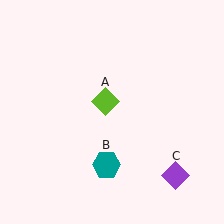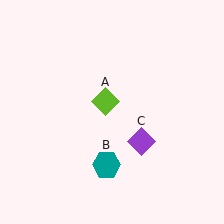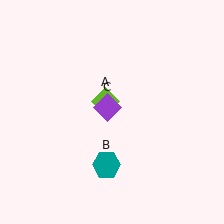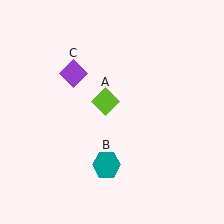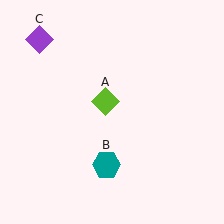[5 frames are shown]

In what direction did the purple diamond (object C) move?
The purple diamond (object C) moved up and to the left.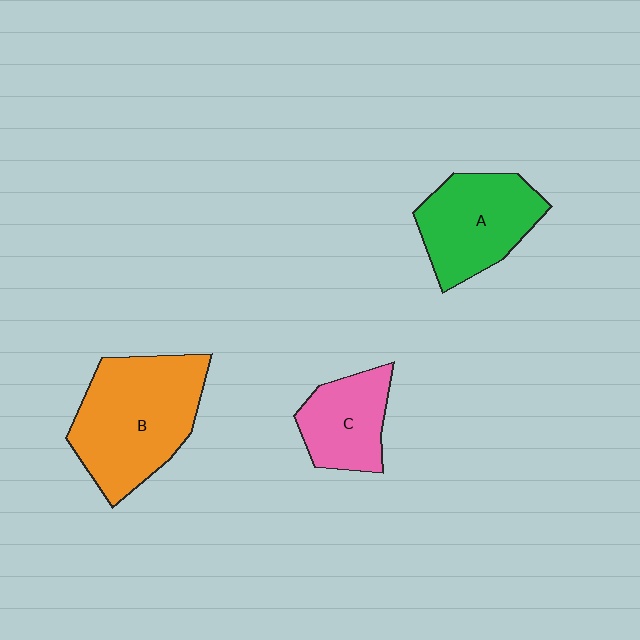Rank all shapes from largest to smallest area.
From largest to smallest: B (orange), A (green), C (pink).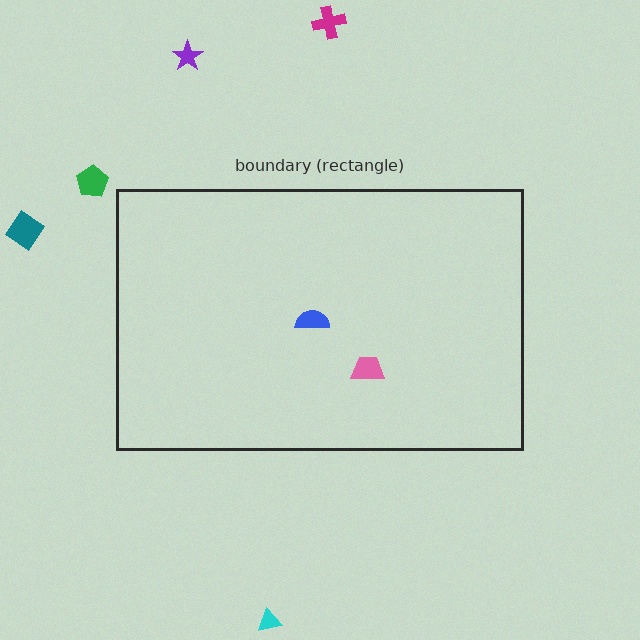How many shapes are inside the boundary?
2 inside, 5 outside.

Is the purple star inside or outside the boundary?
Outside.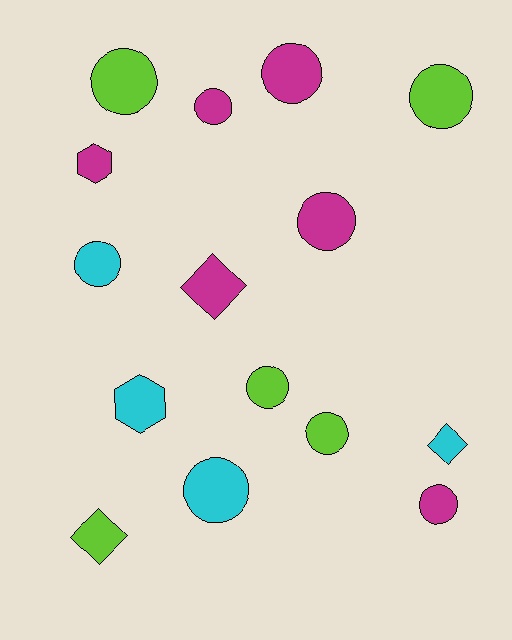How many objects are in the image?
There are 15 objects.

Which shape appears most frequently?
Circle, with 10 objects.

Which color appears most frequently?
Magenta, with 6 objects.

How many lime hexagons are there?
There are no lime hexagons.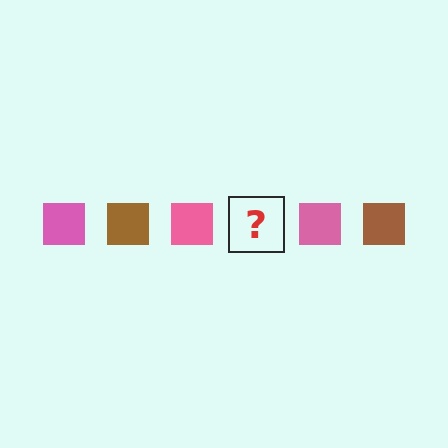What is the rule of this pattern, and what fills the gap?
The rule is that the pattern cycles through pink, brown squares. The gap should be filled with a brown square.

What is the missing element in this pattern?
The missing element is a brown square.